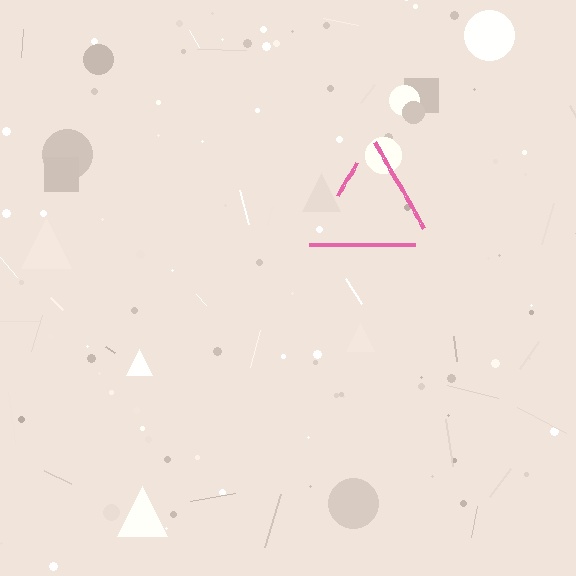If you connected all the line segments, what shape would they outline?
They would outline a triangle.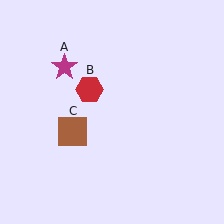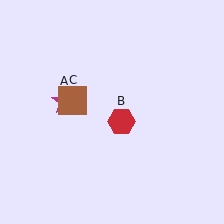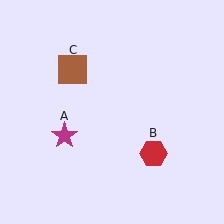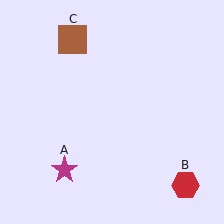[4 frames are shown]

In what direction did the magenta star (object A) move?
The magenta star (object A) moved down.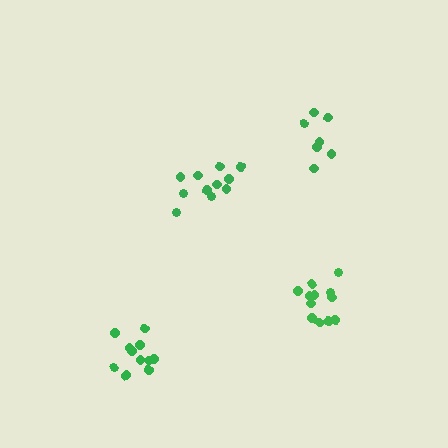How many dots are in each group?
Group 1: 7 dots, Group 2: 11 dots, Group 3: 11 dots, Group 4: 12 dots (41 total).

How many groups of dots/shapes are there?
There are 4 groups.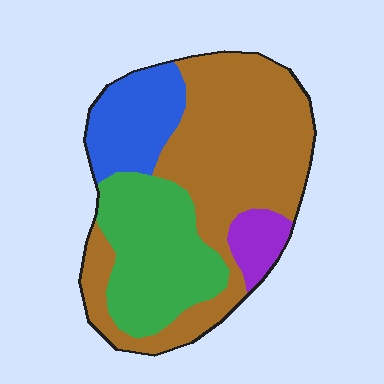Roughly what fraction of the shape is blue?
Blue takes up about one sixth (1/6) of the shape.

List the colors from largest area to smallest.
From largest to smallest: brown, green, blue, purple.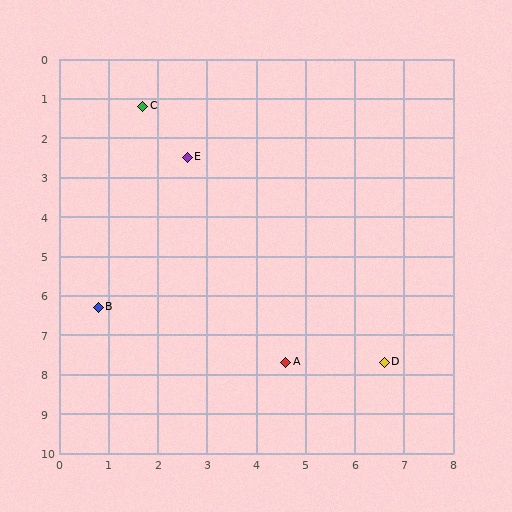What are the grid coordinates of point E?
Point E is at approximately (2.6, 2.5).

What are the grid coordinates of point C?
Point C is at approximately (1.7, 1.2).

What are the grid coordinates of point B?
Point B is at approximately (0.8, 6.3).